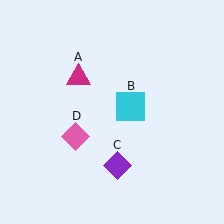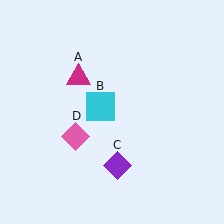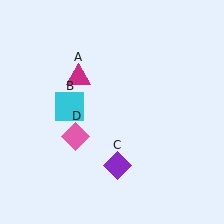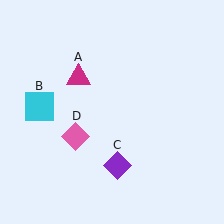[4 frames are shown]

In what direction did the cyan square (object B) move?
The cyan square (object B) moved left.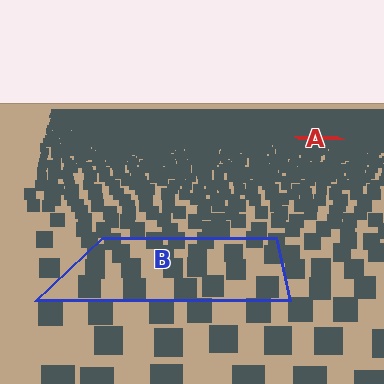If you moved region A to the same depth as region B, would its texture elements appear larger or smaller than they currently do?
They would appear larger. At a closer depth, the same texture elements are projected at a bigger on-screen size.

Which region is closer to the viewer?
Region B is closer. The texture elements there are larger and more spread out.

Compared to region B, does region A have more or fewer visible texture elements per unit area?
Region A has more texture elements per unit area — they are packed more densely because it is farther away.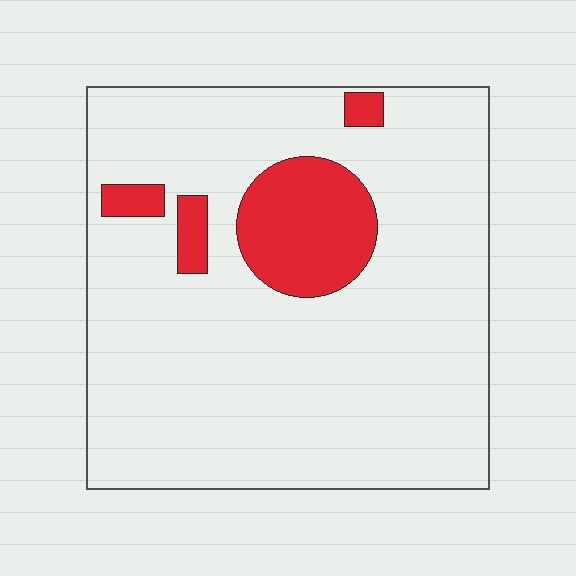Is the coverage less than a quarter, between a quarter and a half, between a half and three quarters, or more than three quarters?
Less than a quarter.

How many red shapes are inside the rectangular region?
4.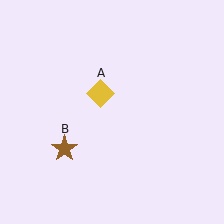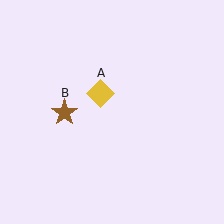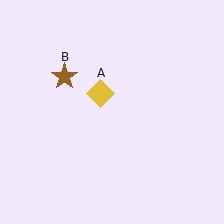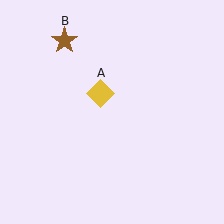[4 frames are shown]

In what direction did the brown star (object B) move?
The brown star (object B) moved up.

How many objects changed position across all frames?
1 object changed position: brown star (object B).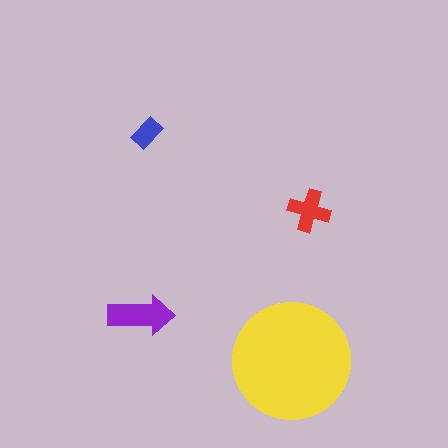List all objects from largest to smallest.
The yellow circle, the purple arrow, the red cross, the blue rectangle.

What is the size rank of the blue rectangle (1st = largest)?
4th.